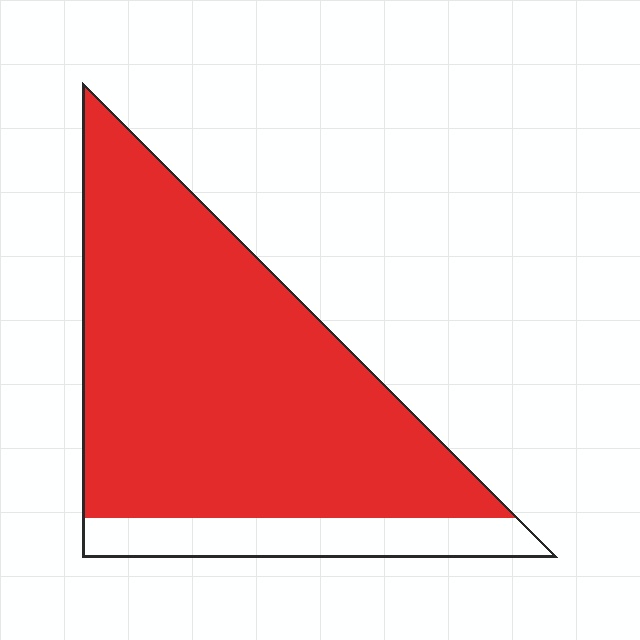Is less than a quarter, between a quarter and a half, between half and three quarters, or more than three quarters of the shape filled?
More than three quarters.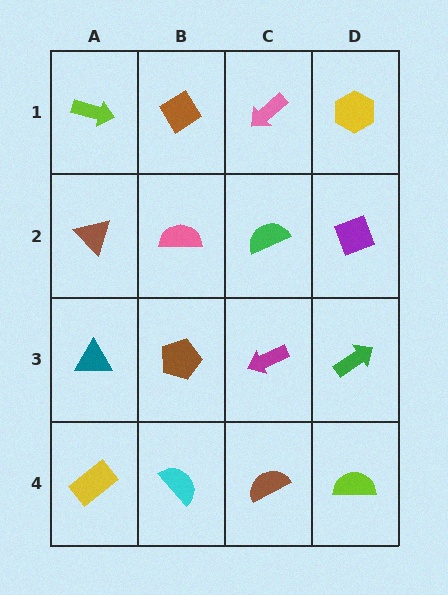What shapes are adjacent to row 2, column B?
A brown diamond (row 1, column B), a brown pentagon (row 3, column B), a brown triangle (row 2, column A), a green semicircle (row 2, column C).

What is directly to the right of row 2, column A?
A pink semicircle.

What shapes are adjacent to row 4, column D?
A green arrow (row 3, column D), a brown semicircle (row 4, column C).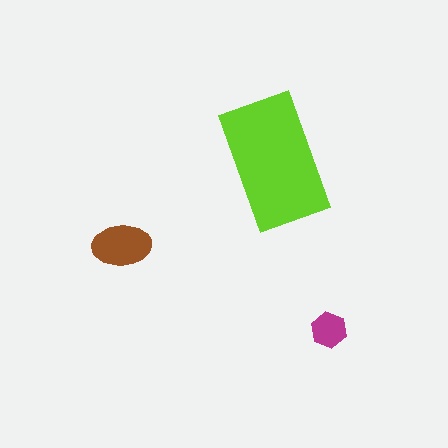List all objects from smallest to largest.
The magenta hexagon, the brown ellipse, the lime rectangle.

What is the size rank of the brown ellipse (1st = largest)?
2nd.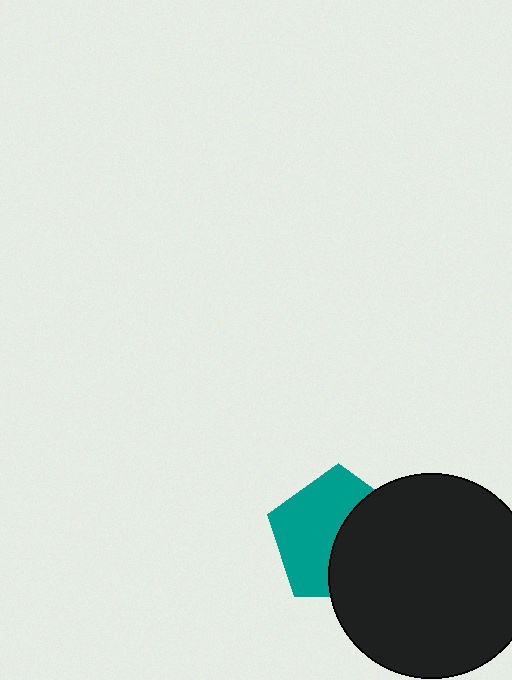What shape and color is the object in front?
The object in front is a black circle.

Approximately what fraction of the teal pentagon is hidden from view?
Roughly 45% of the teal pentagon is hidden behind the black circle.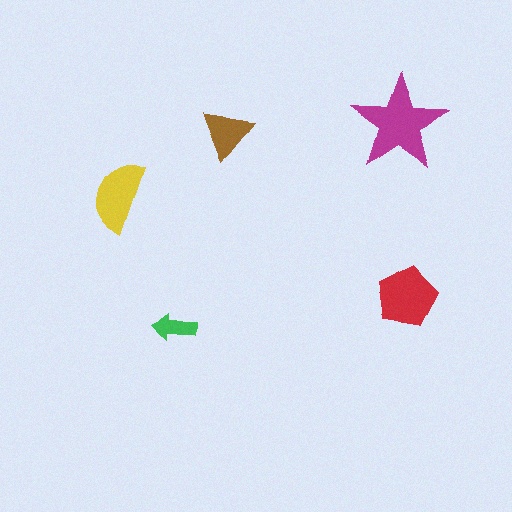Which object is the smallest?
The green arrow.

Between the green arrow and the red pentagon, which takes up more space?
The red pentagon.